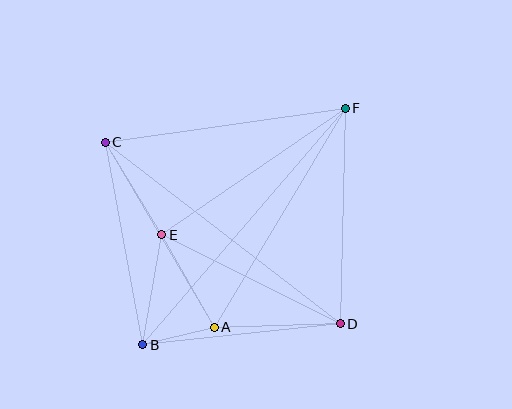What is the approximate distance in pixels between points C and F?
The distance between C and F is approximately 242 pixels.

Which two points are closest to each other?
Points A and B are closest to each other.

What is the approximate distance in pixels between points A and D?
The distance between A and D is approximately 126 pixels.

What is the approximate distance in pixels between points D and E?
The distance between D and E is approximately 200 pixels.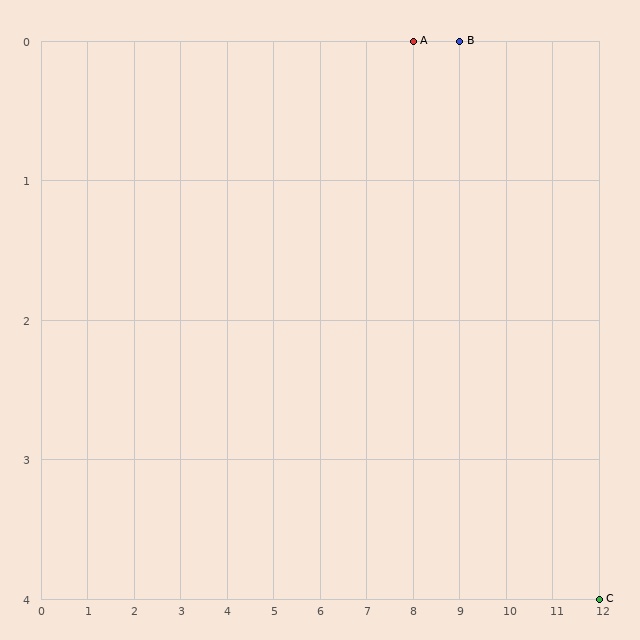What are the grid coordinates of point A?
Point A is at grid coordinates (8, 0).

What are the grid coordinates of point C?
Point C is at grid coordinates (12, 4).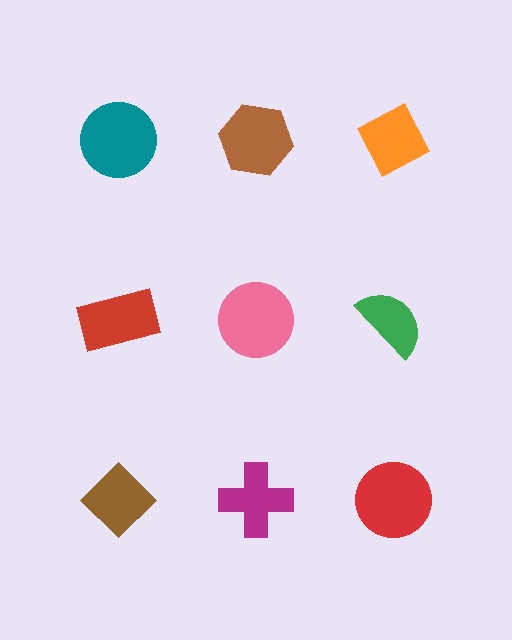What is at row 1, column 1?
A teal circle.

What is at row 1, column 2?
A brown hexagon.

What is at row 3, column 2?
A magenta cross.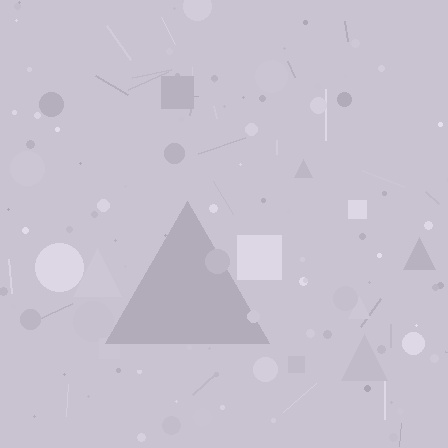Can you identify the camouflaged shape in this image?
The camouflaged shape is a triangle.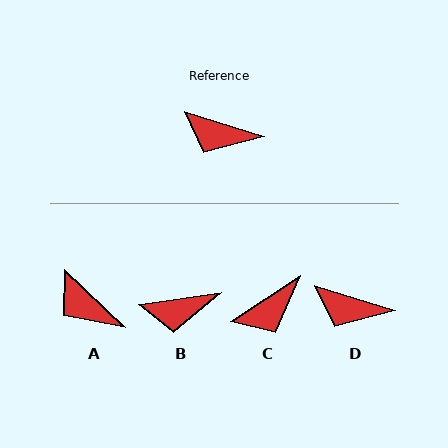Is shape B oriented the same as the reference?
No, it is off by about 26 degrees.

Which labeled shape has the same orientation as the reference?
D.